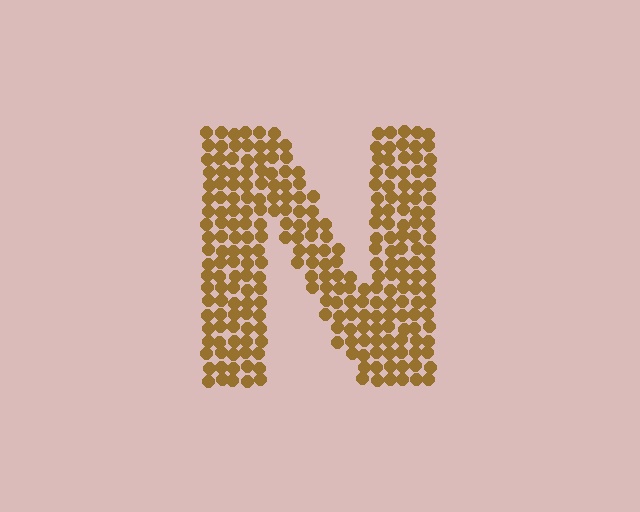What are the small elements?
The small elements are circles.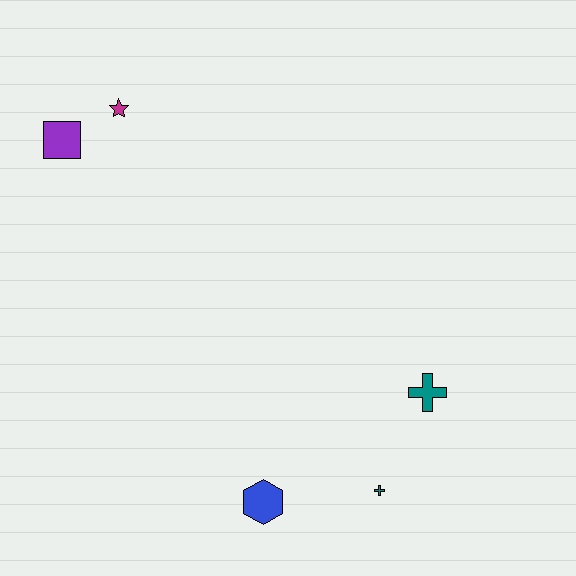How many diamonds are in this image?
There are no diamonds.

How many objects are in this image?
There are 5 objects.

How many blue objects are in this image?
There is 1 blue object.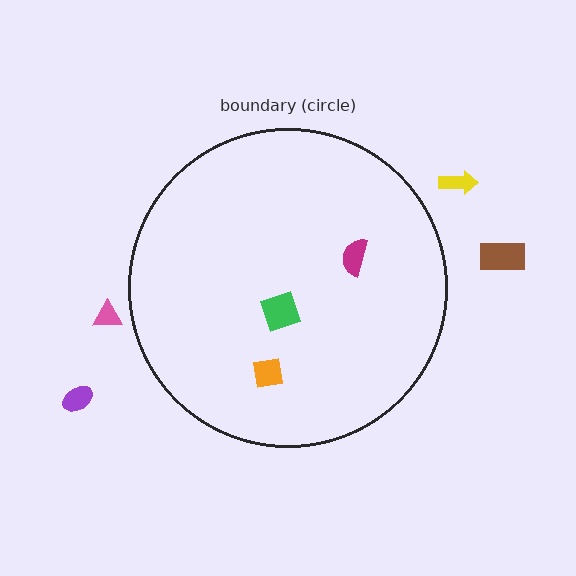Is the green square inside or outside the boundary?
Inside.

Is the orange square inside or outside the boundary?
Inside.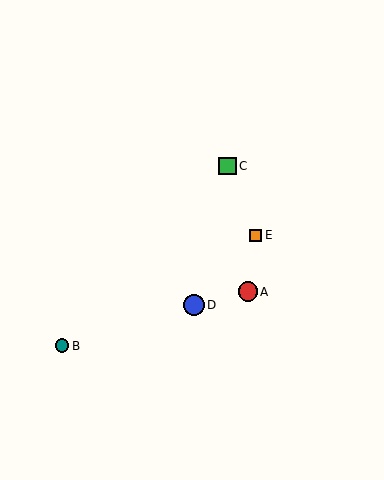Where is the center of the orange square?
The center of the orange square is at (255, 235).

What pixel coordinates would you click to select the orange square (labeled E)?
Click at (255, 235) to select the orange square E.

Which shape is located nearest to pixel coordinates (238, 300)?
The red circle (labeled A) at (248, 292) is nearest to that location.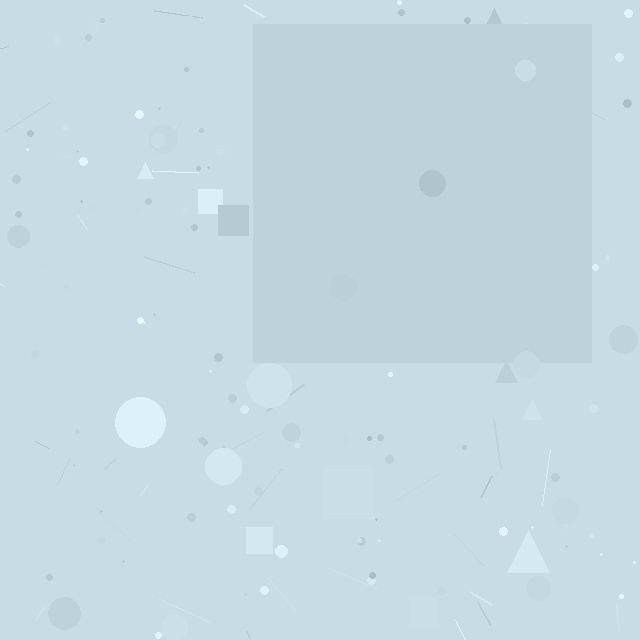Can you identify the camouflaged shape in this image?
The camouflaged shape is a square.